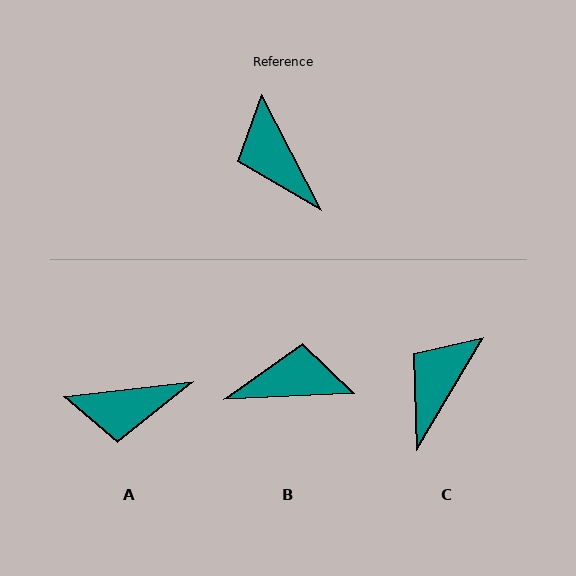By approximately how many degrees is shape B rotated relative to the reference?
Approximately 114 degrees clockwise.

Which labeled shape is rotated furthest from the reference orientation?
B, about 114 degrees away.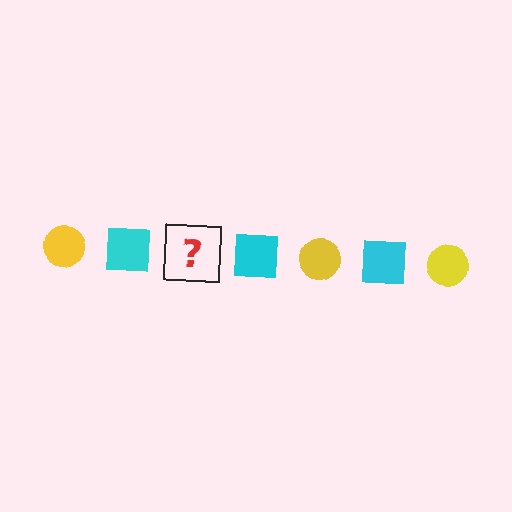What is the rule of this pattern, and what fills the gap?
The rule is that the pattern alternates between yellow circle and cyan square. The gap should be filled with a yellow circle.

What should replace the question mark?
The question mark should be replaced with a yellow circle.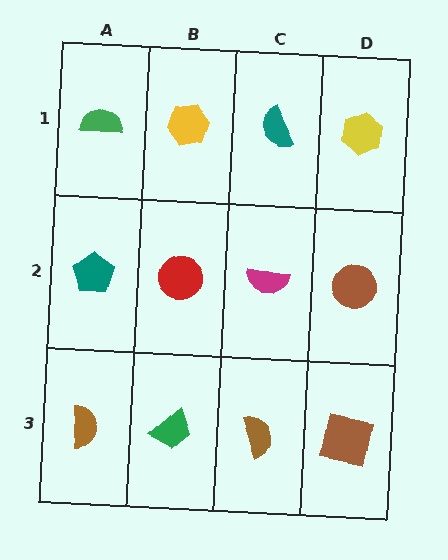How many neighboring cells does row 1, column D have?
2.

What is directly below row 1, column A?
A teal pentagon.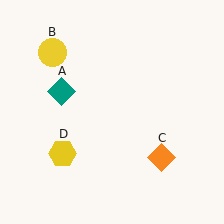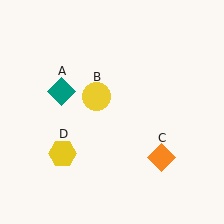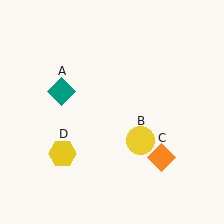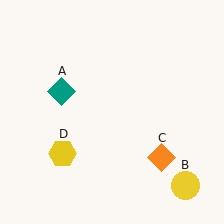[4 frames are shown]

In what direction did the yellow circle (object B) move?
The yellow circle (object B) moved down and to the right.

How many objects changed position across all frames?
1 object changed position: yellow circle (object B).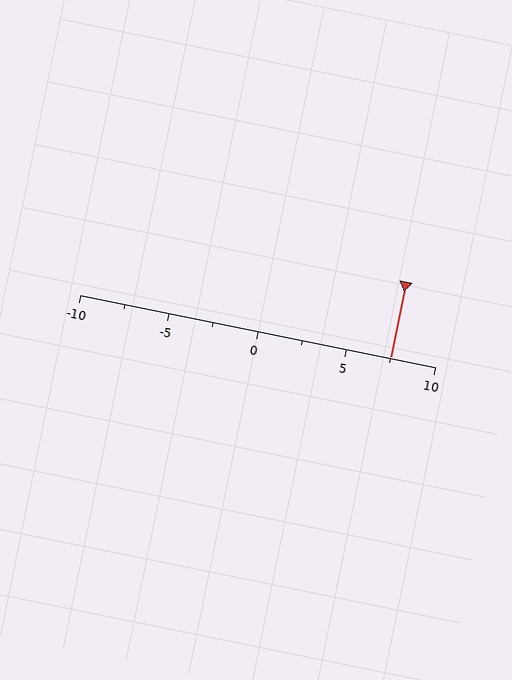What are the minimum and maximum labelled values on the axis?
The axis runs from -10 to 10.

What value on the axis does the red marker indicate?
The marker indicates approximately 7.5.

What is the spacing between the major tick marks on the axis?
The major ticks are spaced 5 apart.